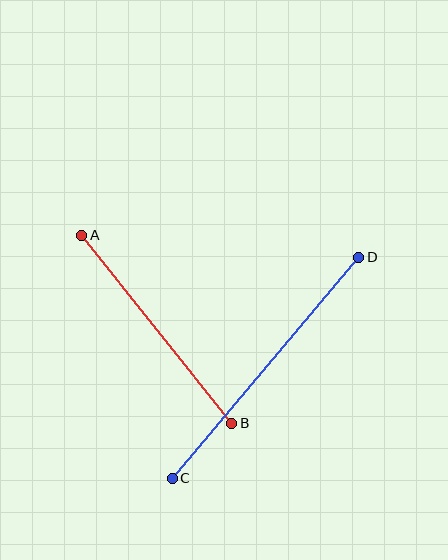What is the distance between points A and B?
The distance is approximately 241 pixels.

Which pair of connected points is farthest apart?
Points C and D are farthest apart.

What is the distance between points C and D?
The distance is approximately 289 pixels.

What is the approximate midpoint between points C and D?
The midpoint is at approximately (265, 368) pixels.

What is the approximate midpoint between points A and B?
The midpoint is at approximately (157, 329) pixels.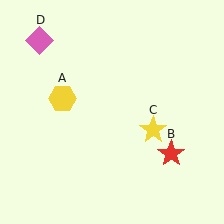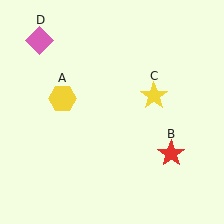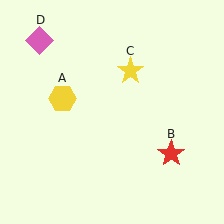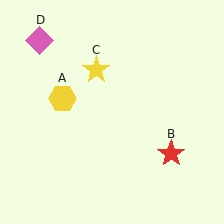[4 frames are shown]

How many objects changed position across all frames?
1 object changed position: yellow star (object C).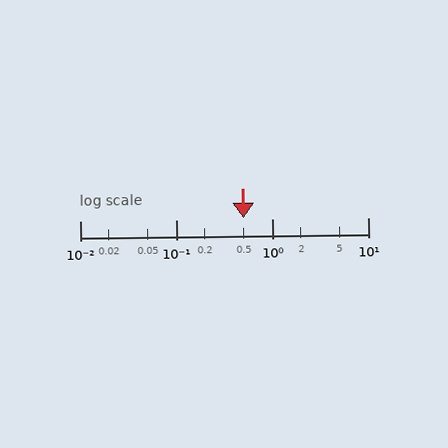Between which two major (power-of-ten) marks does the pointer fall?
The pointer is between 0.1 and 1.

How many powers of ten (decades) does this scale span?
The scale spans 3 decades, from 0.01 to 10.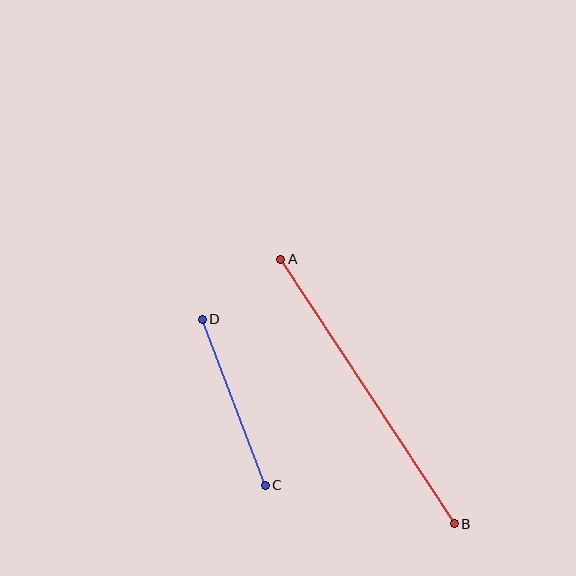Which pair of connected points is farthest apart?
Points A and B are farthest apart.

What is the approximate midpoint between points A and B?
The midpoint is at approximately (367, 391) pixels.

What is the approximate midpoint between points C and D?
The midpoint is at approximately (234, 402) pixels.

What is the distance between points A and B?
The distance is approximately 317 pixels.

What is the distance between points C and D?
The distance is approximately 177 pixels.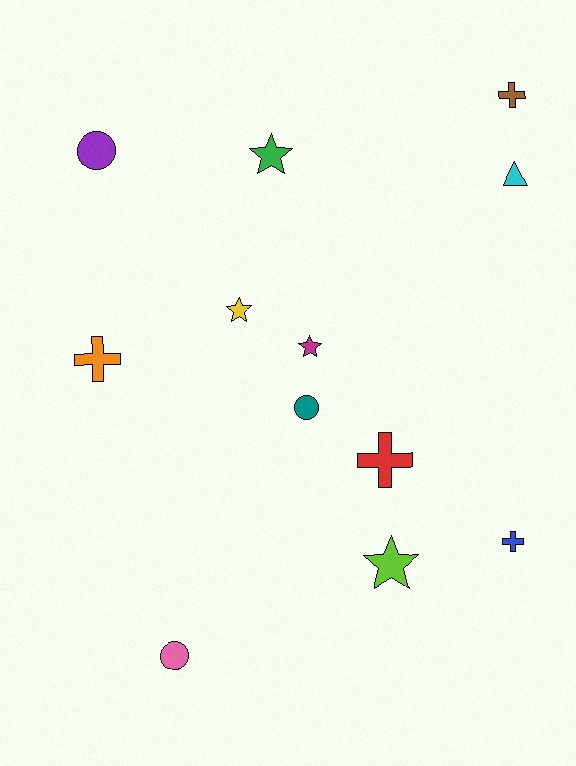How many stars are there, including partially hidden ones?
There are 4 stars.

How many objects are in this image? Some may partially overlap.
There are 12 objects.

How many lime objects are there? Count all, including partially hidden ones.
There is 1 lime object.